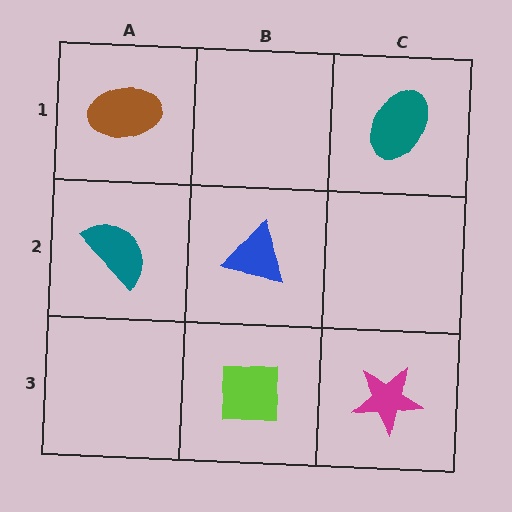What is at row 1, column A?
A brown ellipse.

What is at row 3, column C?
A magenta star.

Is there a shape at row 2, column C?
No, that cell is empty.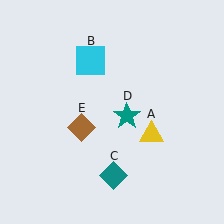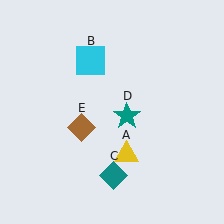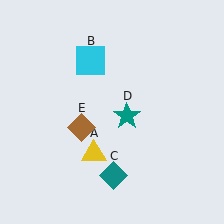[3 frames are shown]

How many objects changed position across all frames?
1 object changed position: yellow triangle (object A).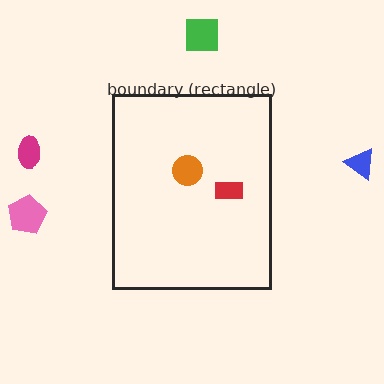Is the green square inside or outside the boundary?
Outside.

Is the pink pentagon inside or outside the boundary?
Outside.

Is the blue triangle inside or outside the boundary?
Outside.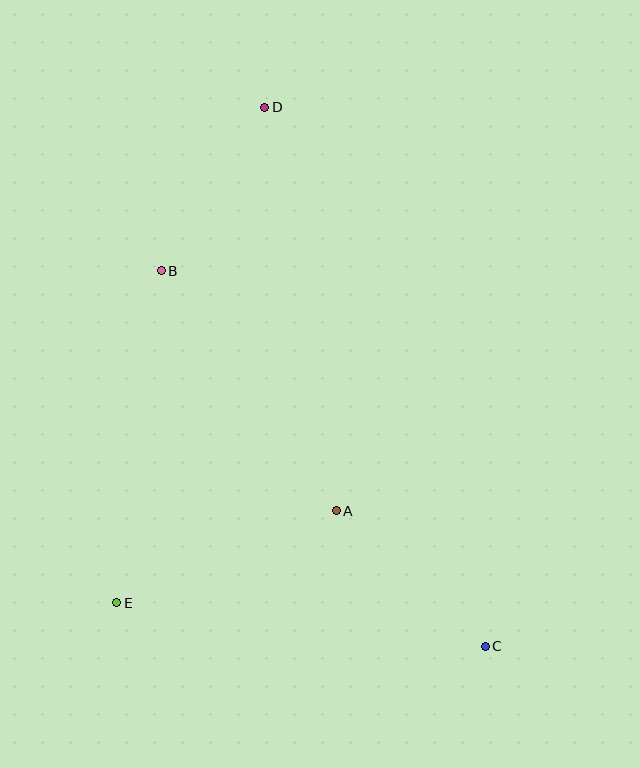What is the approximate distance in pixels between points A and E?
The distance between A and E is approximately 238 pixels.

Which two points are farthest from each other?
Points C and D are farthest from each other.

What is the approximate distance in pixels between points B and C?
The distance between B and C is approximately 496 pixels.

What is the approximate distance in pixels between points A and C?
The distance between A and C is approximately 201 pixels.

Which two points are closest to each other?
Points B and D are closest to each other.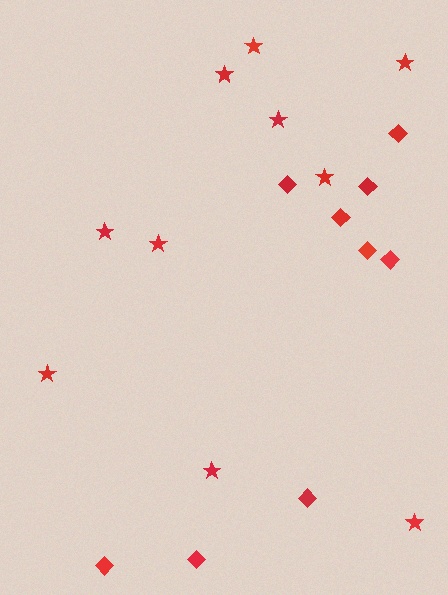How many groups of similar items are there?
There are 2 groups: one group of diamonds (9) and one group of stars (10).